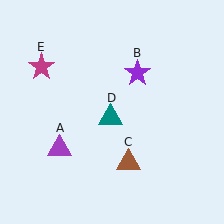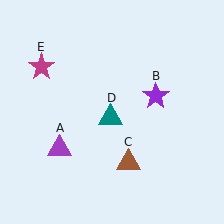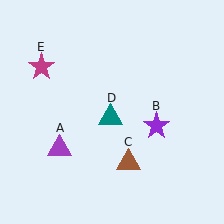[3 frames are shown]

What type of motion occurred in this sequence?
The purple star (object B) rotated clockwise around the center of the scene.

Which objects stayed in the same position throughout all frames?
Purple triangle (object A) and brown triangle (object C) and teal triangle (object D) and magenta star (object E) remained stationary.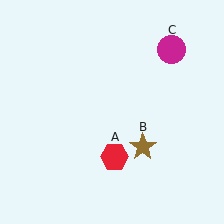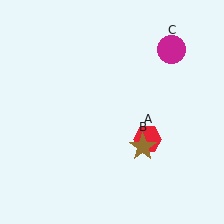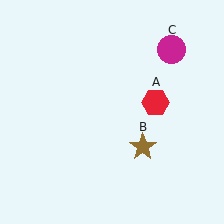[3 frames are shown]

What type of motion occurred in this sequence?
The red hexagon (object A) rotated counterclockwise around the center of the scene.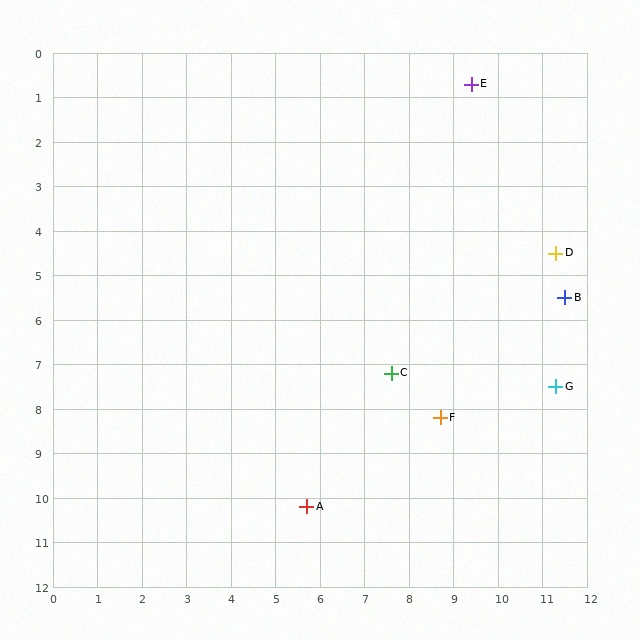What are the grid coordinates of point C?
Point C is at approximately (7.6, 7.2).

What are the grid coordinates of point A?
Point A is at approximately (5.7, 10.2).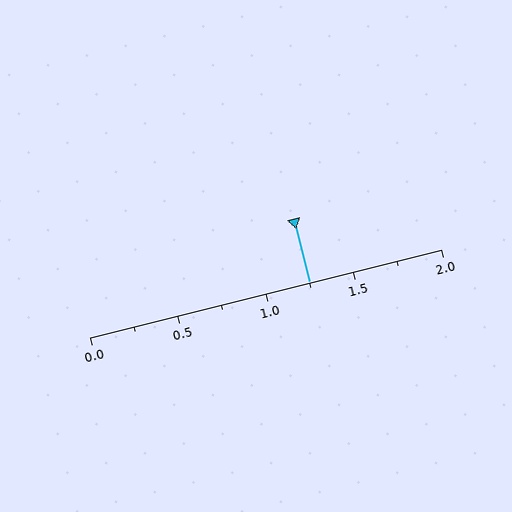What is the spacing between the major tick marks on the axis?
The major ticks are spaced 0.5 apart.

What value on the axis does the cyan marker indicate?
The marker indicates approximately 1.25.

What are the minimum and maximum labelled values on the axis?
The axis runs from 0.0 to 2.0.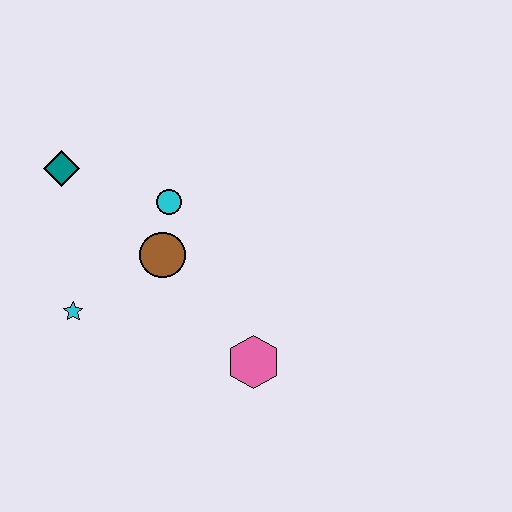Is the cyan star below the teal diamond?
Yes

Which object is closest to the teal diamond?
The cyan circle is closest to the teal diamond.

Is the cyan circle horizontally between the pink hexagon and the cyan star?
Yes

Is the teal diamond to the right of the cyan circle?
No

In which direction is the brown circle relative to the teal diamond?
The brown circle is to the right of the teal diamond.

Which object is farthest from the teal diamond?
The pink hexagon is farthest from the teal diamond.